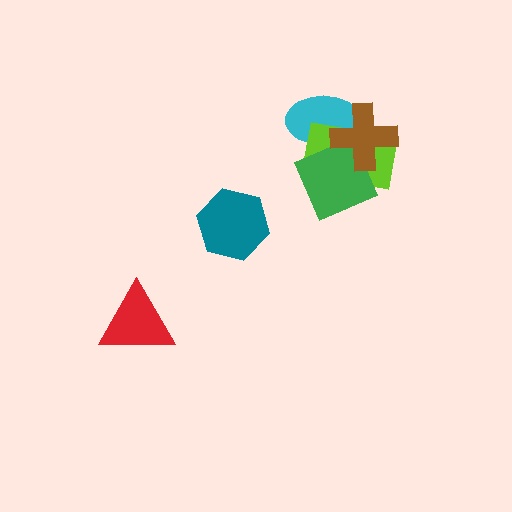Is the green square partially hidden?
Yes, it is partially covered by another shape.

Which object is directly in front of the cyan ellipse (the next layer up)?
The lime rectangle is directly in front of the cyan ellipse.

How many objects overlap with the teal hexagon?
0 objects overlap with the teal hexagon.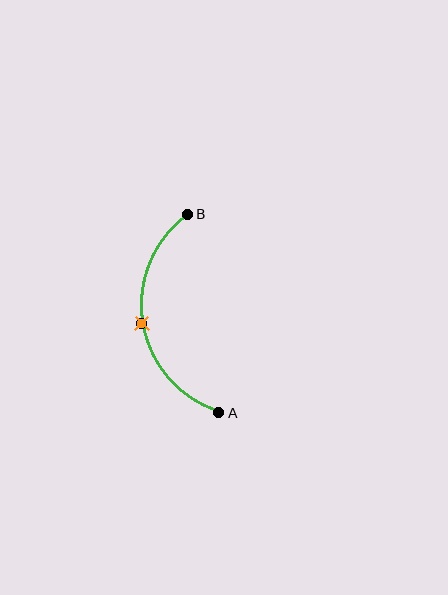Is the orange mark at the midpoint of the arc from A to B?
Yes. The orange mark lies on the arc at equal arc-length from both A and B — it is the arc midpoint.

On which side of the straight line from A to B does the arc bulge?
The arc bulges to the left of the straight line connecting A and B.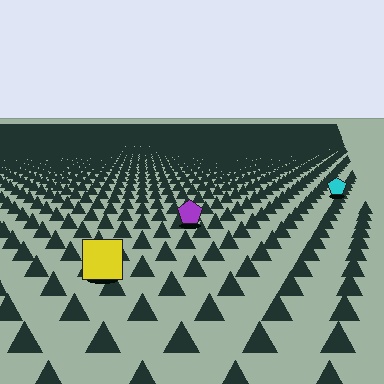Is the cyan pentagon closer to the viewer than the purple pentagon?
No. The purple pentagon is closer — you can tell from the texture gradient: the ground texture is coarser near it.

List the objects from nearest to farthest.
From nearest to farthest: the yellow square, the purple pentagon, the cyan pentagon.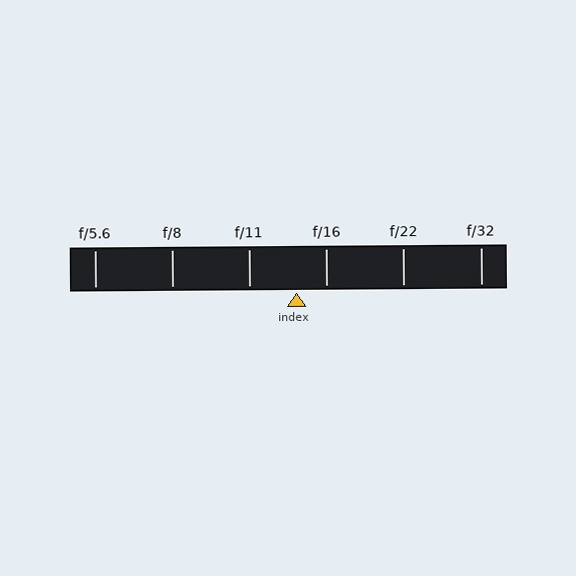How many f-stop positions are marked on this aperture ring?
There are 6 f-stop positions marked.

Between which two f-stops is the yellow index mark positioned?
The index mark is between f/11 and f/16.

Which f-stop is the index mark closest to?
The index mark is closest to f/16.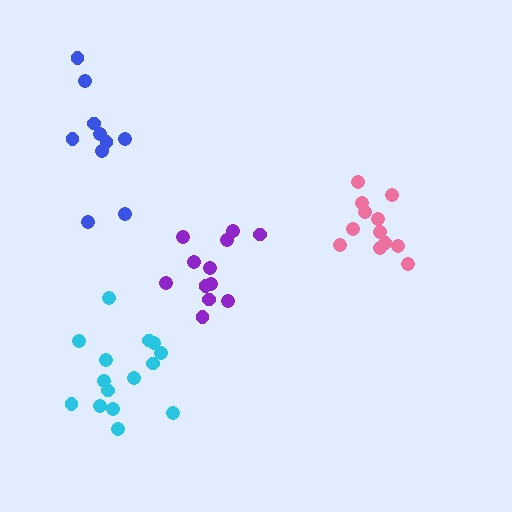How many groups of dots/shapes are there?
There are 4 groups.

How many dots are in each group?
Group 1: 12 dots, Group 2: 12 dots, Group 3: 15 dots, Group 4: 10 dots (49 total).